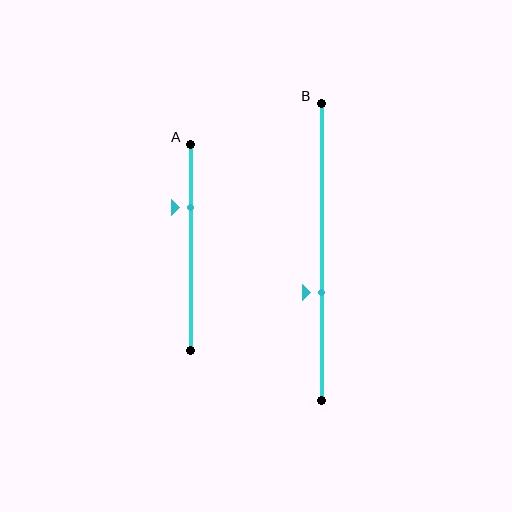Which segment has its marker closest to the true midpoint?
Segment B has its marker closest to the true midpoint.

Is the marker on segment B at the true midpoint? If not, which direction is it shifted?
No, the marker on segment B is shifted downward by about 14% of the segment length.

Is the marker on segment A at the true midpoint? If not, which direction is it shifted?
No, the marker on segment A is shifted upward by about 19% of the segment length.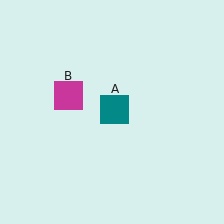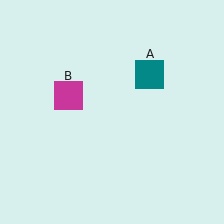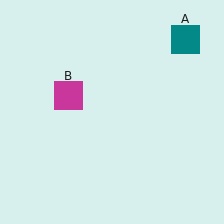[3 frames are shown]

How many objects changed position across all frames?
1 object changed position: teal square (object A).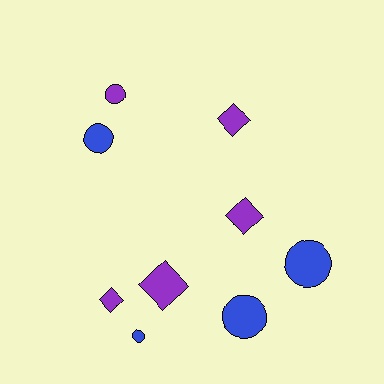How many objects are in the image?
There are 9 objects.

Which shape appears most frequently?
Circle, with 5 objects.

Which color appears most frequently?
Purple, with 5 objects.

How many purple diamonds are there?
There are 4 purple diamonds.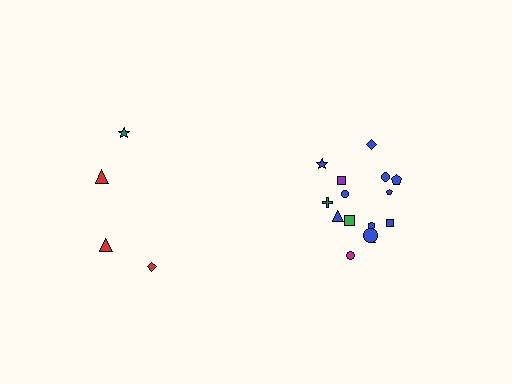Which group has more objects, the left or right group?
The right group.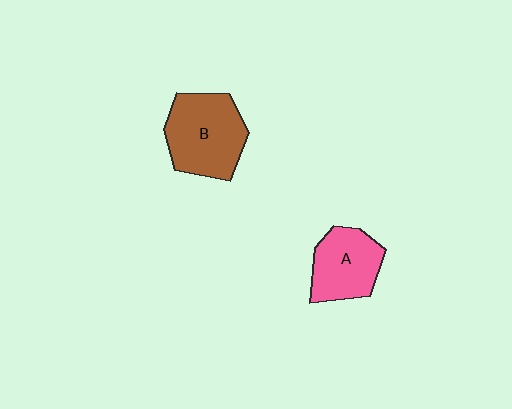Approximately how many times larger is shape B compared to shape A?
Approximately 1.3 times.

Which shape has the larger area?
Shape B (brown).